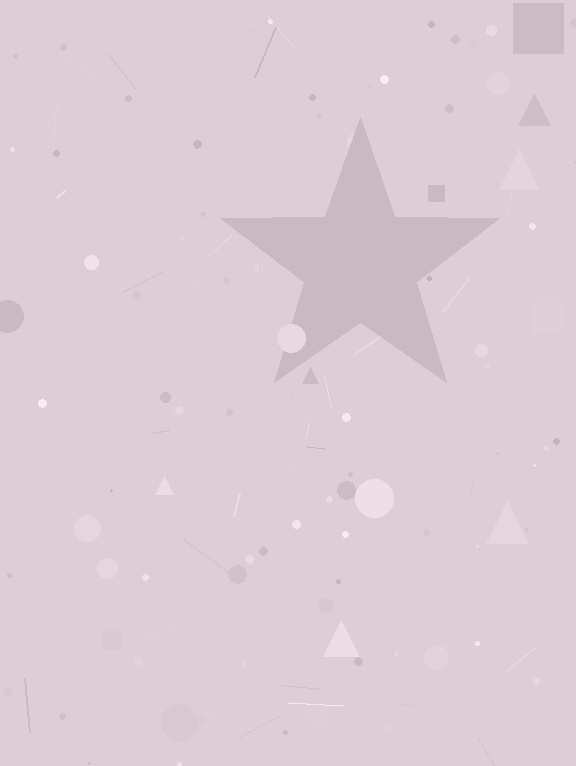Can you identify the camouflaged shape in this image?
The camouflaged shape is a star.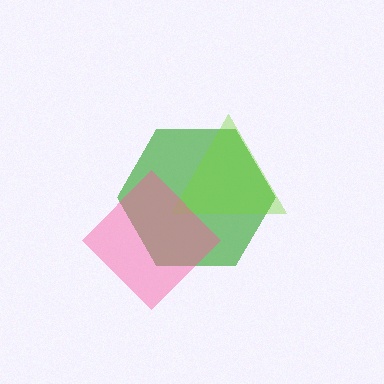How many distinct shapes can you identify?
There are 3 distinct shapes: a green hexagon, a lime triangle, a pink diamond.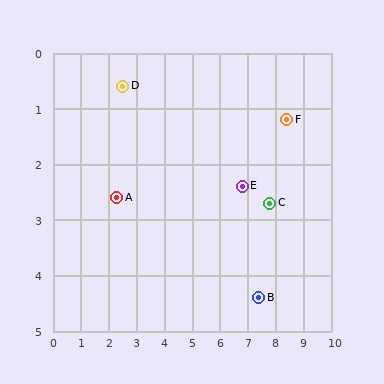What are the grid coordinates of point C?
Point C is at approximately (7.8, 2.7).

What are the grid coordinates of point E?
Point E is at approximately (6.8, 2.4).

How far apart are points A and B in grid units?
Points A and B are about 5.4 grid units apart.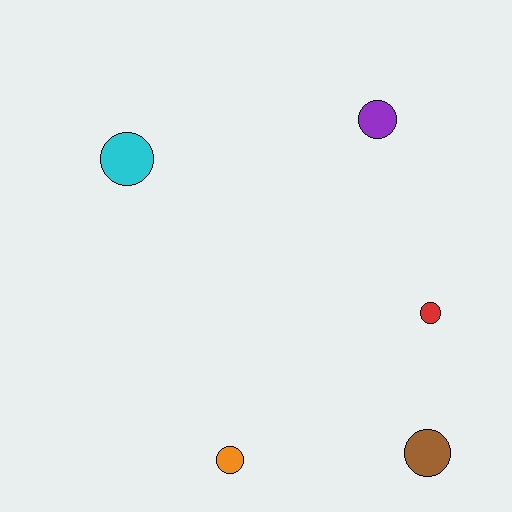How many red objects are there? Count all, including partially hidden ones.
There is 1 red object.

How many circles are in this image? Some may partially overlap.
There are 5 circles.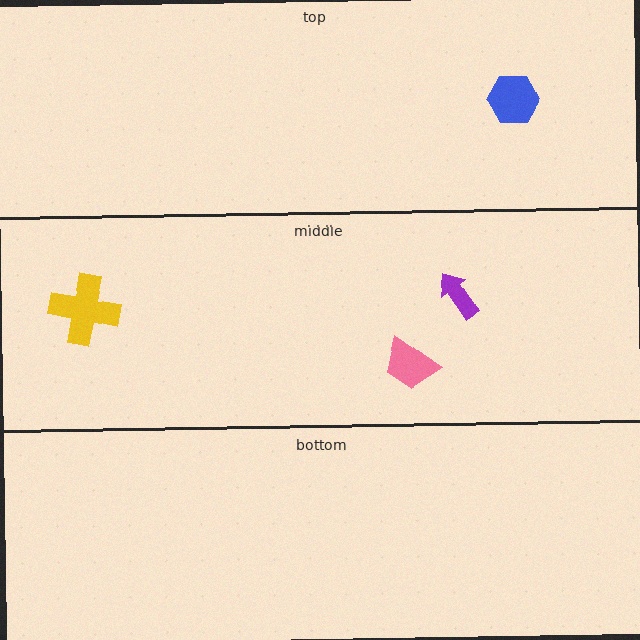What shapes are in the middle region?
The purple arrow, the pink trapezoid, the yellow cross.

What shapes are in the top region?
The blue hexagon.